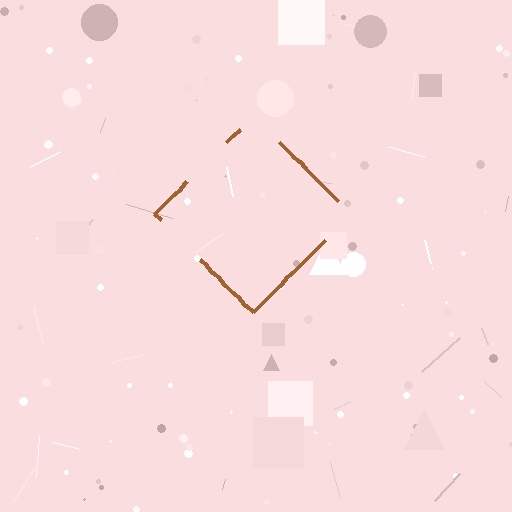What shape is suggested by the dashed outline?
The dashed outline suggests a diamond.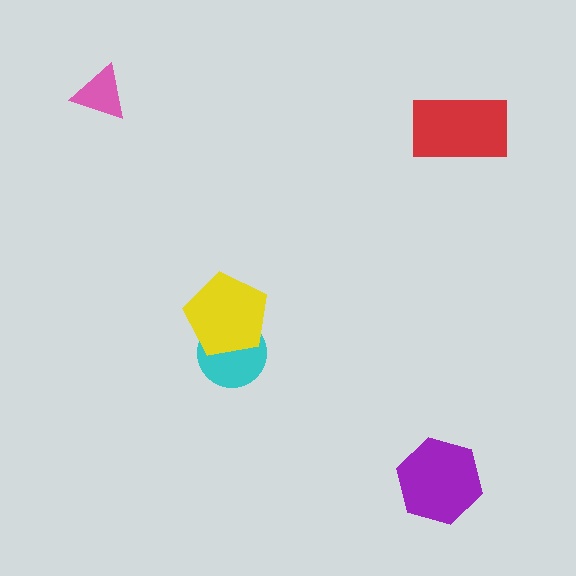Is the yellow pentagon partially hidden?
No, no other shape covers it.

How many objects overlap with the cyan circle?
1 object overlaps with the cyan circle.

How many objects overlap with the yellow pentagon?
1 object overlaps with the yellow pentagon.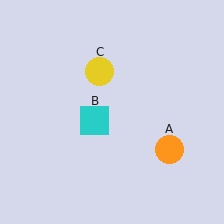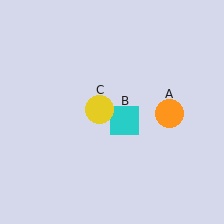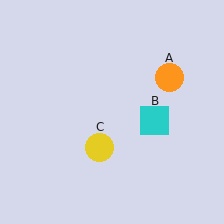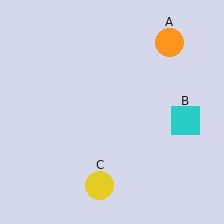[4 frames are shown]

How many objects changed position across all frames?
3 objects changed position: orange circle (object A), cyan square (object B), yellow circle (object C).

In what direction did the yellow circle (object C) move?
The yellow circle (object C) moved down.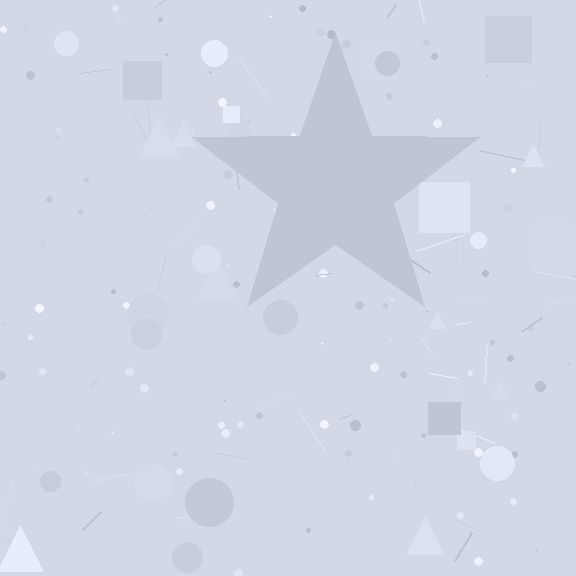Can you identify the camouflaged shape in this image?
The camouflaged shape is a star.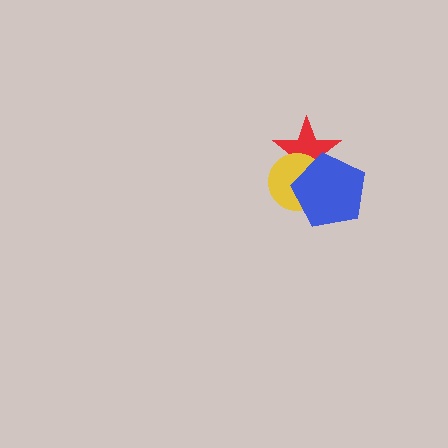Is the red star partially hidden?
Yes, it is partially covered by another shape.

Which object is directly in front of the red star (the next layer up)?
The yellow circle is directly in front of the red star.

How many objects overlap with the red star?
2 objects overlap with the red star.